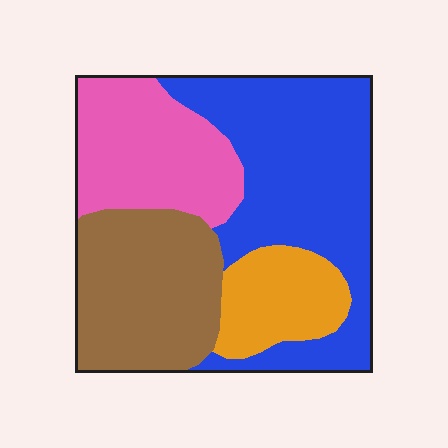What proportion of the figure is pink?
Pink takes up about one fifth (1/5) of the figure.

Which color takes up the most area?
Blue, at roughly 40%.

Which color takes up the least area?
Orange, at roughly 15%.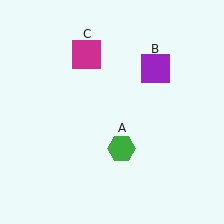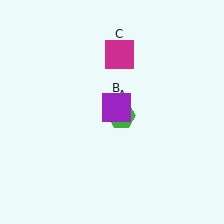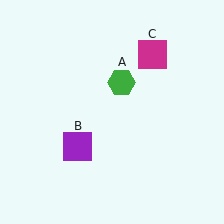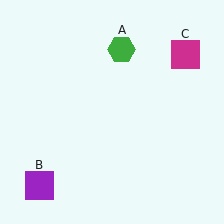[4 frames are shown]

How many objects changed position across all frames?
3 objects changed position: green hexagon (object A), purple square (object B), magenta square (object C).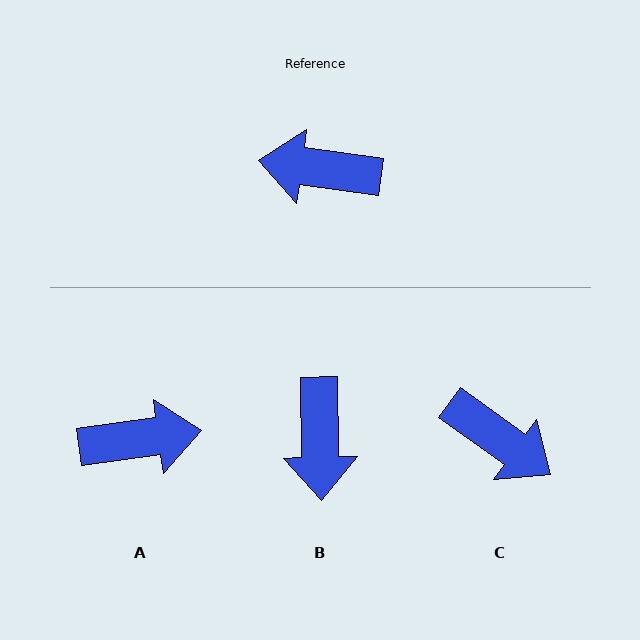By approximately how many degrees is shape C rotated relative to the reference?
Approximately 152 degrees counter-clockwise.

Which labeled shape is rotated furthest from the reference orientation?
A, about 164 degrees away.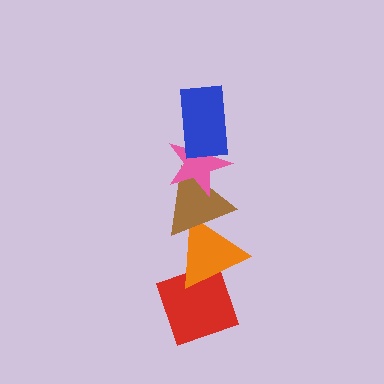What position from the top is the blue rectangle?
The blue rectangle is 1st from the top.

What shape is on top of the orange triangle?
The brown triangle is on top of the orange triangle.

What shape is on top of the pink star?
The blue rectangle is on top of the pink star.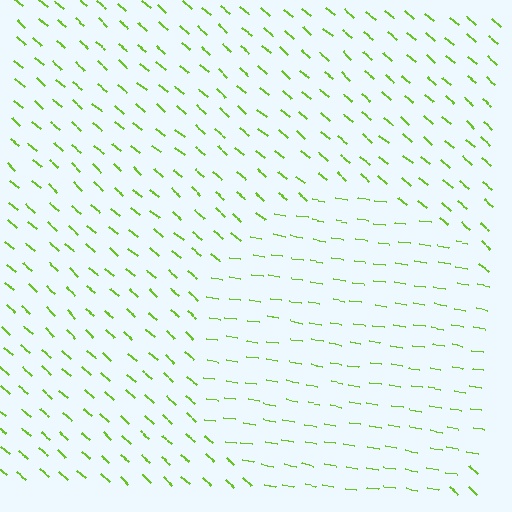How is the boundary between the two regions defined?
The boundary is defined purely by a change in line orientation (approximately 31 degrees difference). All lines are the same color and thickness.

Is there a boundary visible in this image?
Yes, there is a texture boundary formed by a change in line orientation.